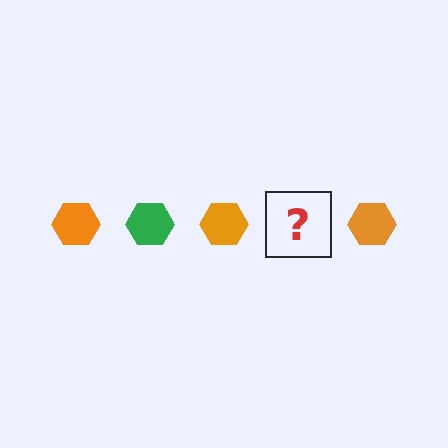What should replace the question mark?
The question mark should be replaced with a green hexagon.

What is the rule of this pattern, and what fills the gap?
The rule is that the pattern cycles through orange, green hexagons. The gap should be filled with a green hexagon.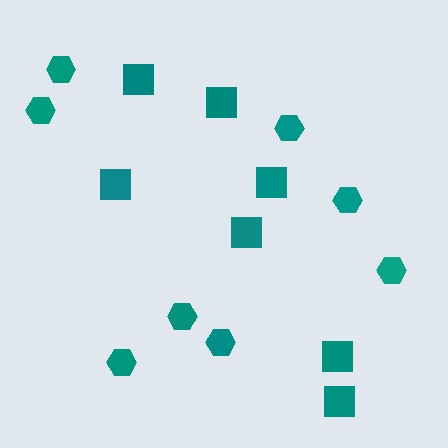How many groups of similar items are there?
There are 2 groups: one group of hexagons (8) and one group of squares (7).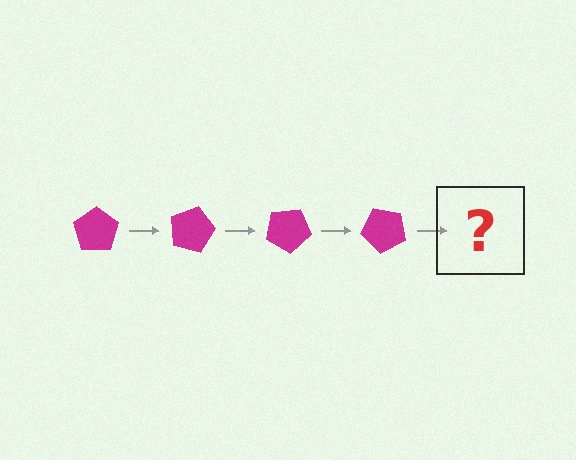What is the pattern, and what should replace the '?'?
The pattern is that the pentagon rotates 15 degrees each step. The '?' should be a magenta pentagon rotated 60 degrees.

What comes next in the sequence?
The next element should be a magenta pentagon rotated 60 degrees.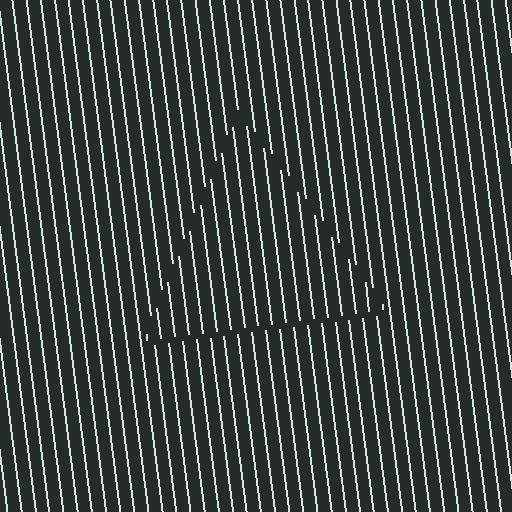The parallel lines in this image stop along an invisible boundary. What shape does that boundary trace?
An illusory triangle. The interior of the shape contains the same grating, shifted by half a period — the contour is defined by the phase discontinuity where line-ends from the inner and outer gratings abut.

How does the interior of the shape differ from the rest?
The interior of the shape contains the same grating, shifted by half a period — the contour is defined by the phase discontinuity where line-ends from the inner and outer gratings abut.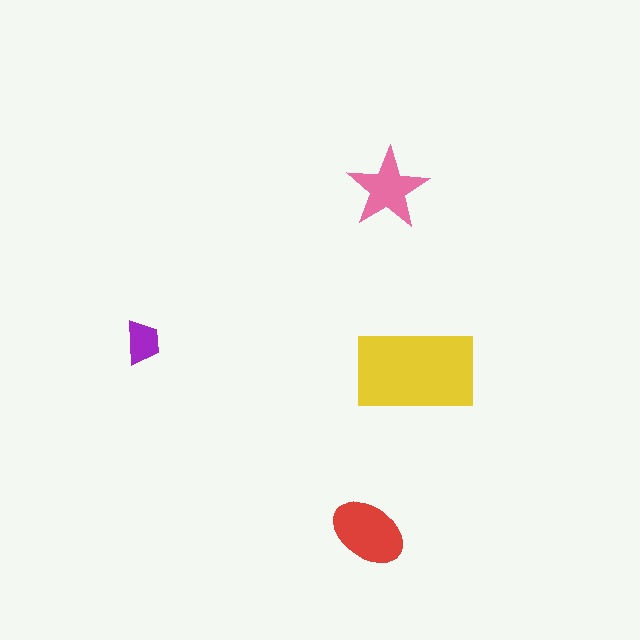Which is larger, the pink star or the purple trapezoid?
The pink star.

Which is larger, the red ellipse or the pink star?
The red ellipse.